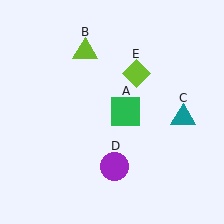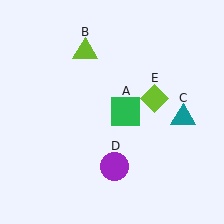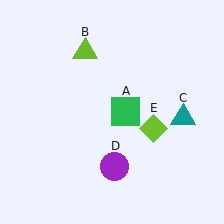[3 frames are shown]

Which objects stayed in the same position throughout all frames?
Green square (object A) and lime triangle (object B) and teal triangle (object C) and purple circle (object D) remained stationary.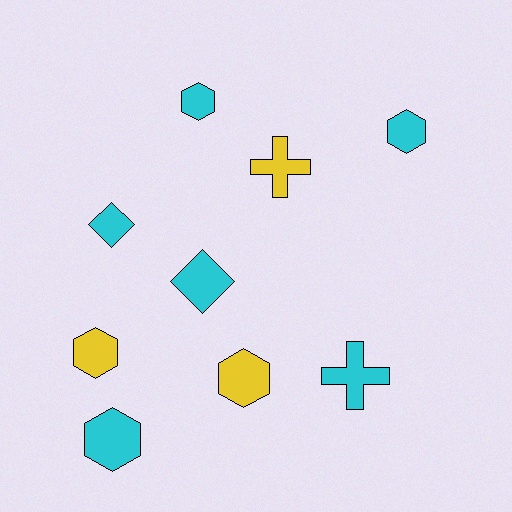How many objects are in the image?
There are 9 objects.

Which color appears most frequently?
Cyan, with 6 objects.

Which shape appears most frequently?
Hexagon, with 5 objects.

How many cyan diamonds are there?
There are 2 cyan diamonds.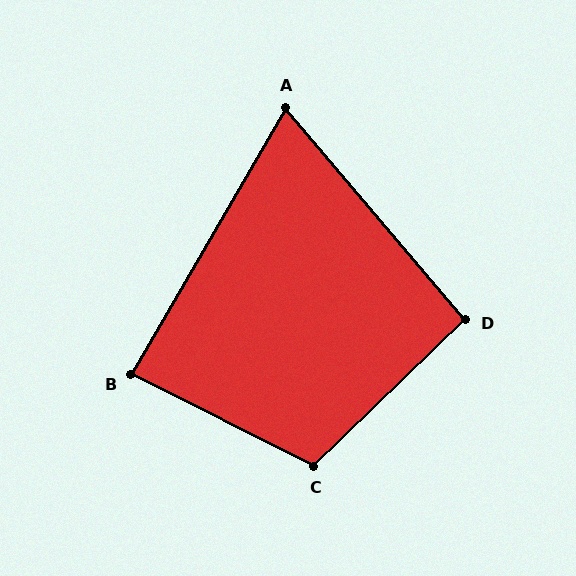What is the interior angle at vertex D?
Approximately 94 degrees (approximately right).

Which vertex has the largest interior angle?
C, at approximately 109 degrees.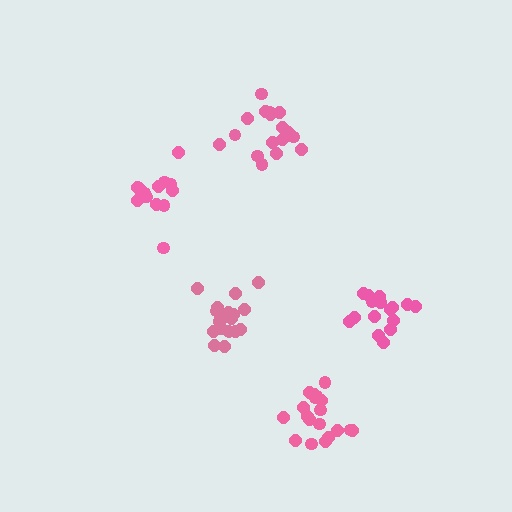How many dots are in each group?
Group 1: 16 dots, Group 2: 13 dots, Group 3: 17 dots, Group 4: 19 dots, Group 5: 18 dots (83 total).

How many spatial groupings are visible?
There are 5 spatial groupings.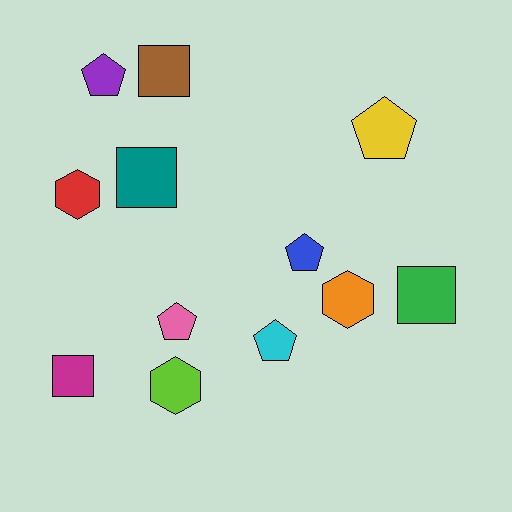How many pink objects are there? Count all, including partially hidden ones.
There is 1 pink object.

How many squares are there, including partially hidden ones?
There are 4 squares.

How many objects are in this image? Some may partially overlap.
There are 12 objects.